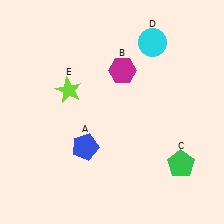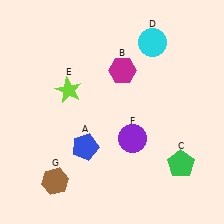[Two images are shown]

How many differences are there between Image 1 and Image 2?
There are 2 differences between the two images.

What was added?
A purple circle (F), a brown hexagon (G) were added in Image 2.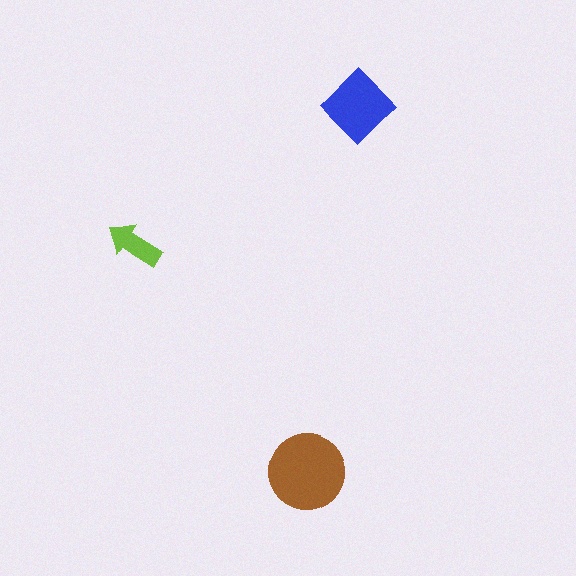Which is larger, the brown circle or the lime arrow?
The brown circle.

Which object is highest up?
The blue diamond is topmost.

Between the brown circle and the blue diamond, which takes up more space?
The brown circle.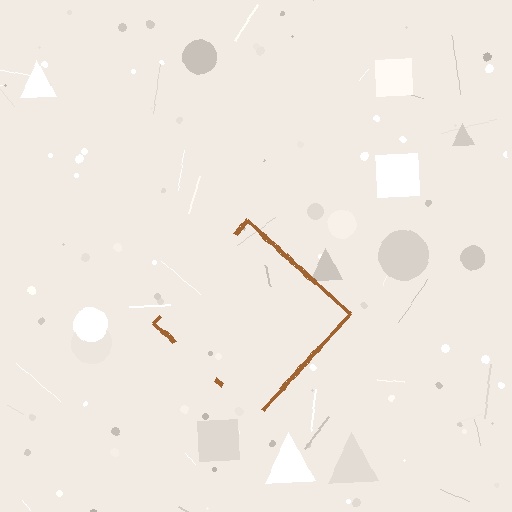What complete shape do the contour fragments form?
The contour fragments form a diamond.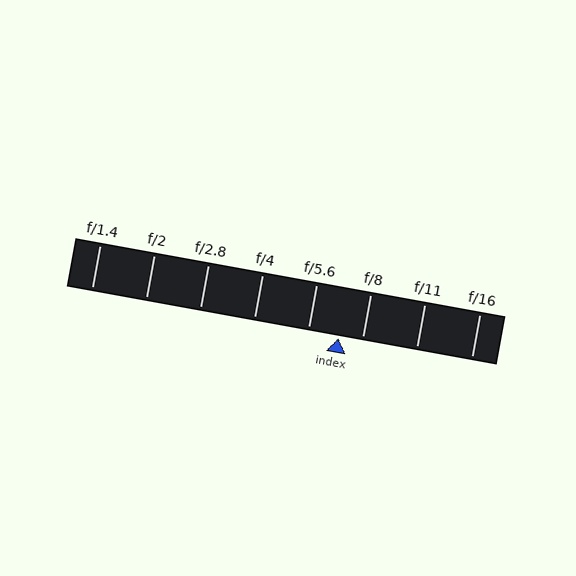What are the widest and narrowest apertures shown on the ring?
The widest aperture shown is f/1.4 and the narrowest is f/16.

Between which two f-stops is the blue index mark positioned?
The index mark is between f/5.6 and f/8.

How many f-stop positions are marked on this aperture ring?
There are 8 f-stop positions marked.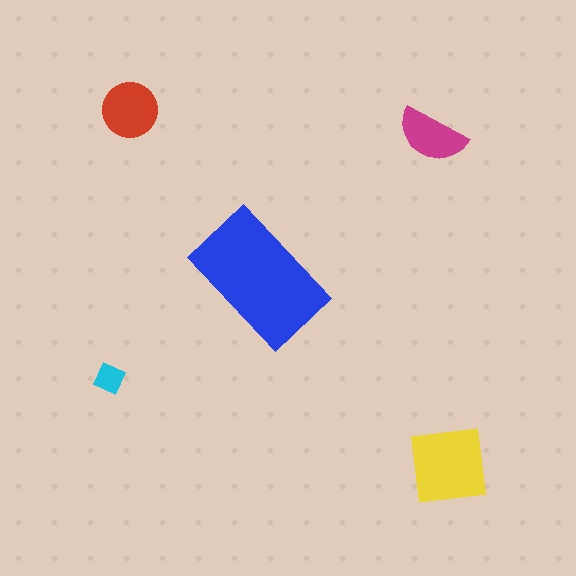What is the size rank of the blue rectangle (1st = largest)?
1st.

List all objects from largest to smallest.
The blue rectangle, the yellow square, the red circle, the magenta semicircle, the cyan diamond.